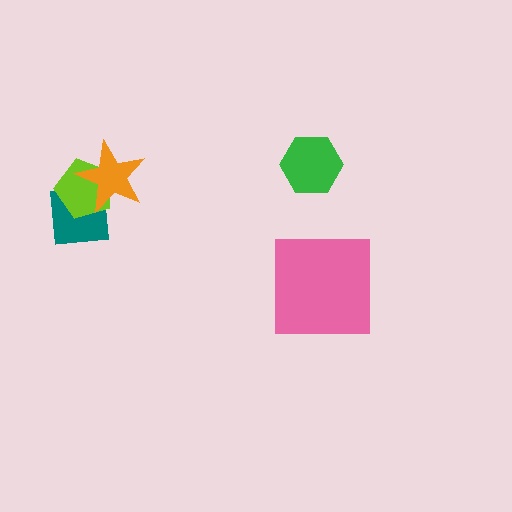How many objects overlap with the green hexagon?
0 objects overlap with the green hexagon.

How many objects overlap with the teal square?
2 objects overlap with the teal square.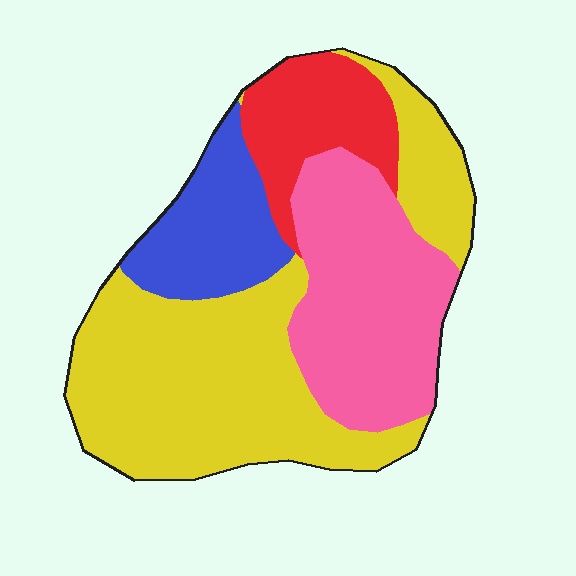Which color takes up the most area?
Yellow, at roughly 45%.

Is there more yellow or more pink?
Yellow.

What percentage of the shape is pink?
Pink takes up about one quarter (1/4) of the shape.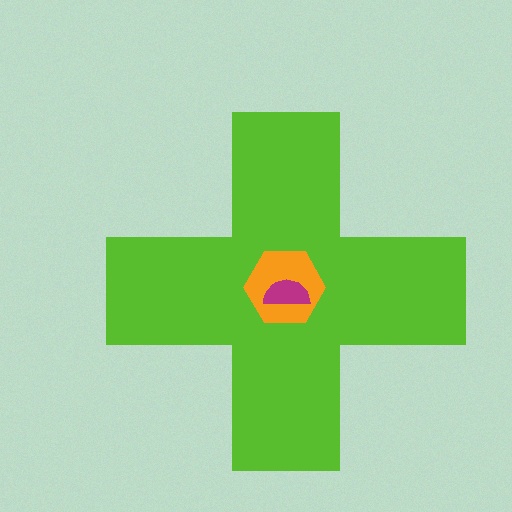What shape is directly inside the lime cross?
The orange hexagon.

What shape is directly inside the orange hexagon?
The magenta semicircle.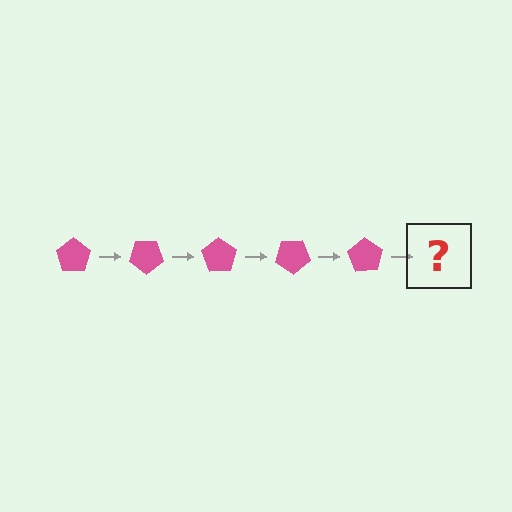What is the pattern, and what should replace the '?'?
The pattern is that the pentagon rotates 35 degrees each step. The '?' should be a pink pentagon rotated 175 degrees.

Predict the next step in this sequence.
The next step is a pink pentagon rotated 175 degrees.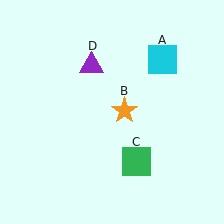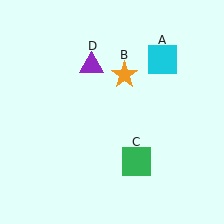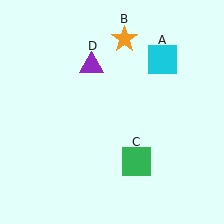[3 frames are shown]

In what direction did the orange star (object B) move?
The orange star (object B) moved up.